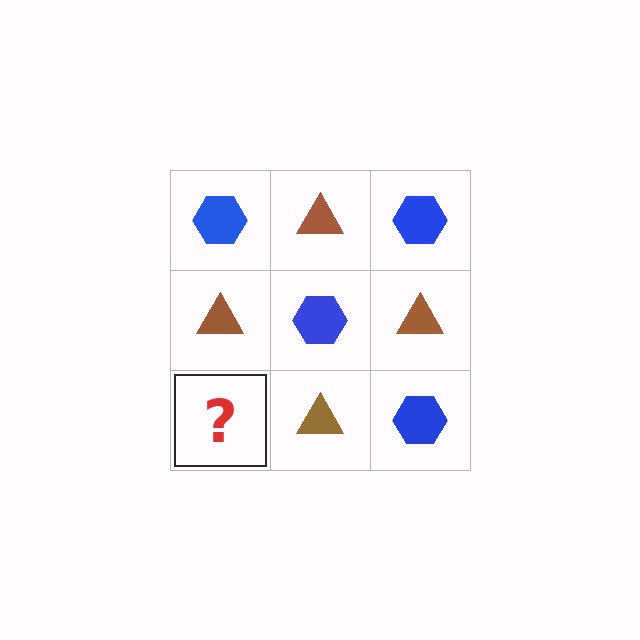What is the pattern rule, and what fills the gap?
The rule is that it alternates blue hexagon and brown triangle in a checkerboard pattern. The gap should be filled with a blue hexagon.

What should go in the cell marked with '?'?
The missing cell should contain a blue hexagon.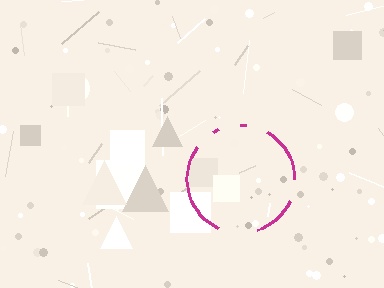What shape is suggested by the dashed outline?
The dashed outline suggests a circle.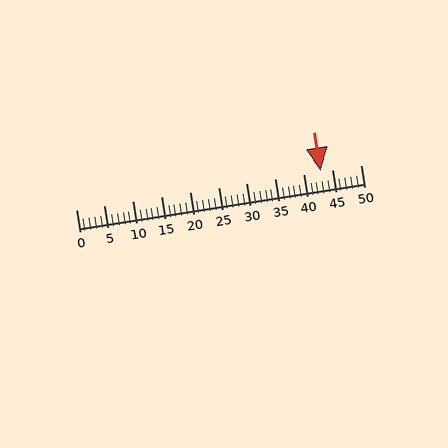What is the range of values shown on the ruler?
The ruler shows values from 0 to 50.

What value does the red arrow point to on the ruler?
The red arrow points to approximately 43.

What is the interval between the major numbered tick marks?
The major tick marks are spaced 5 units apart.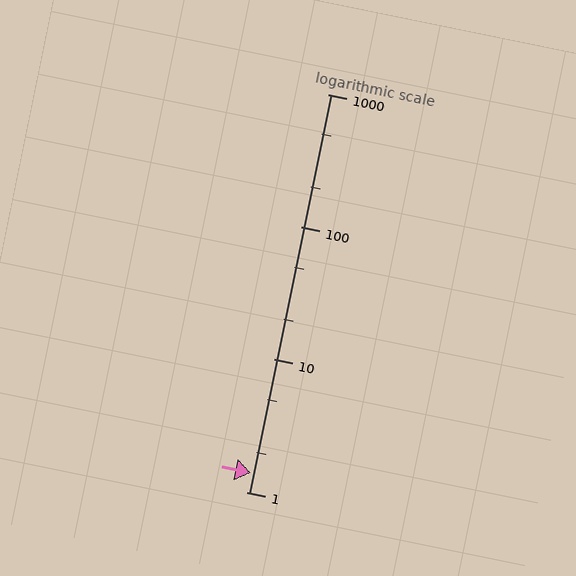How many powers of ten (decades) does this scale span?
The scale spans 3 decades, from 1 to 1000.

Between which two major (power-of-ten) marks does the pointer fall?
The pointer is between 1 and 10.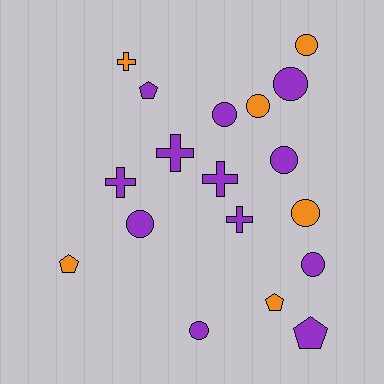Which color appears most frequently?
Purple, with 12 objects.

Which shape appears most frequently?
Circle, with 9 objects.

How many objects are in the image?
There are 18 objects.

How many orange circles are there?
There are 3 orange circles.